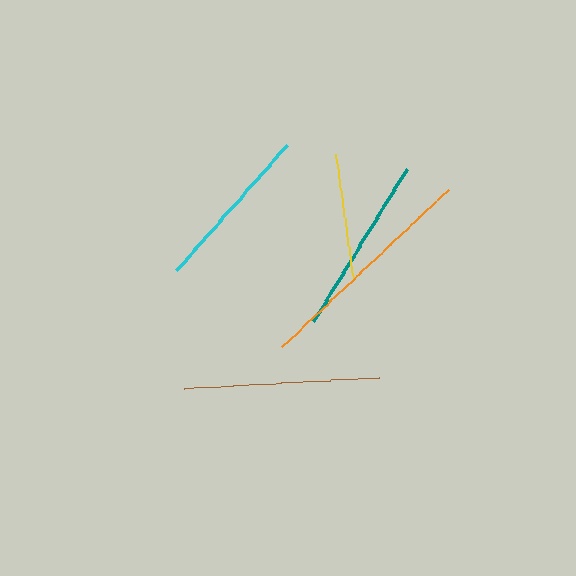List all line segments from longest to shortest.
From longest to shortest: orange, brown, teal, cyan, yellow.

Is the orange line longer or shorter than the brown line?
The orange line is longer than the brown line.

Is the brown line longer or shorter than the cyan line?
The brown line is longer than the cyan line.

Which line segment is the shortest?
The yellow line is the shortest at approximately 127 pixels.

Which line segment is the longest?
The orange line is the longest at approximately 229 pixels.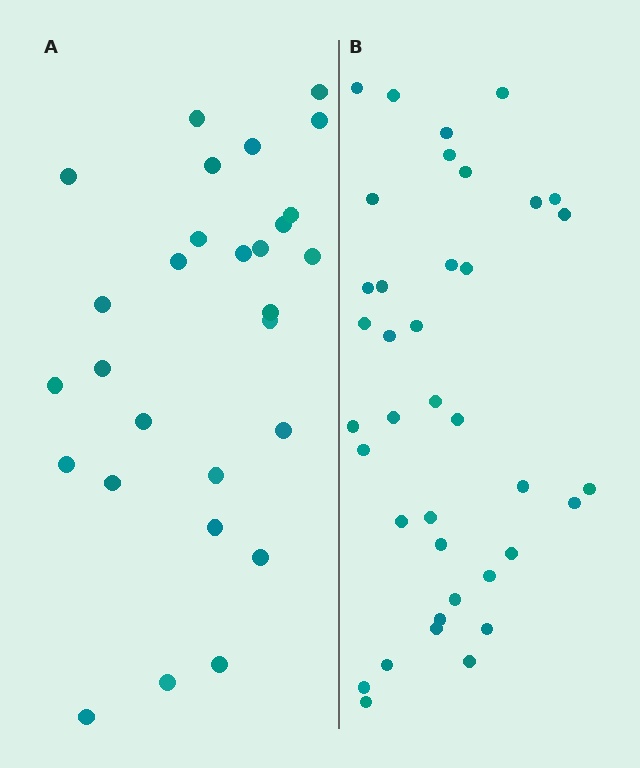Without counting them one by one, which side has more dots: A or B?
Region B (the right region) has more dots.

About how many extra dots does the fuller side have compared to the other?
Region B has roughly 10 or so more dots than region A.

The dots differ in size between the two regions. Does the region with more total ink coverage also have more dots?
No. Region A has more total ink coverage because its dots are larger, but region B actually contains more individual dots. Total area can be misleading — the number of items is what matters here.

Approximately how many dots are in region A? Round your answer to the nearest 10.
About 30 dots. (The exact count is 28, which rounds to 30.)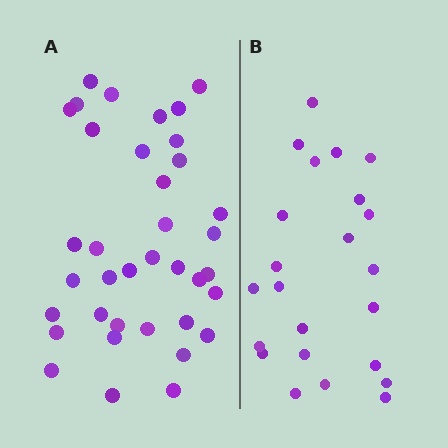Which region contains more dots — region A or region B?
Region A (the left region) has more dots.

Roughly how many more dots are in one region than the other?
Region A has approximately 15 more dots than region B.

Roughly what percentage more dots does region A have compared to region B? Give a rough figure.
About 60% more.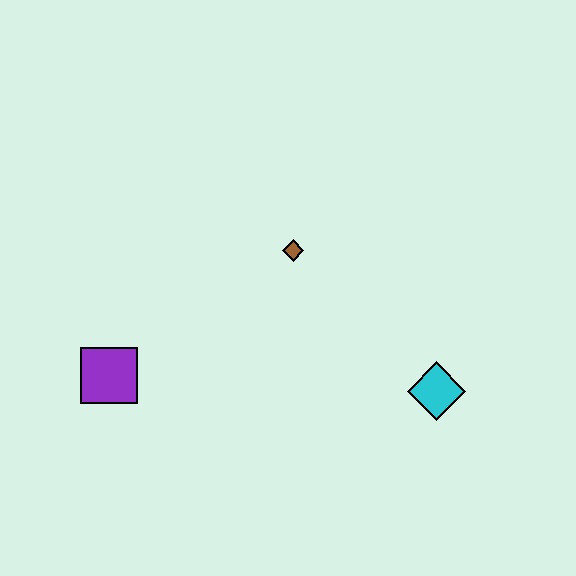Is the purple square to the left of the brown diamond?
Yes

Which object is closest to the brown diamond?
The cyan diamond is closest to the brown diamond.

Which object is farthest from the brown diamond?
The purple square is farthest from the brown diamond.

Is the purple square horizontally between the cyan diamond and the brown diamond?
No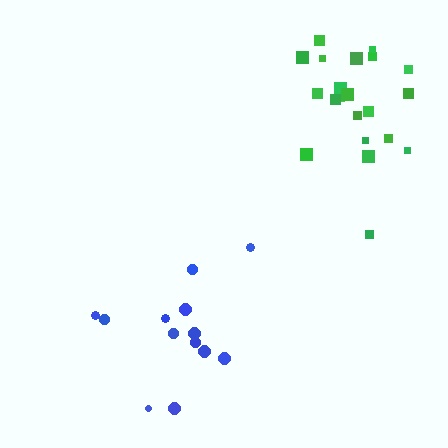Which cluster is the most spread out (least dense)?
Green.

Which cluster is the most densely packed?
Blue.